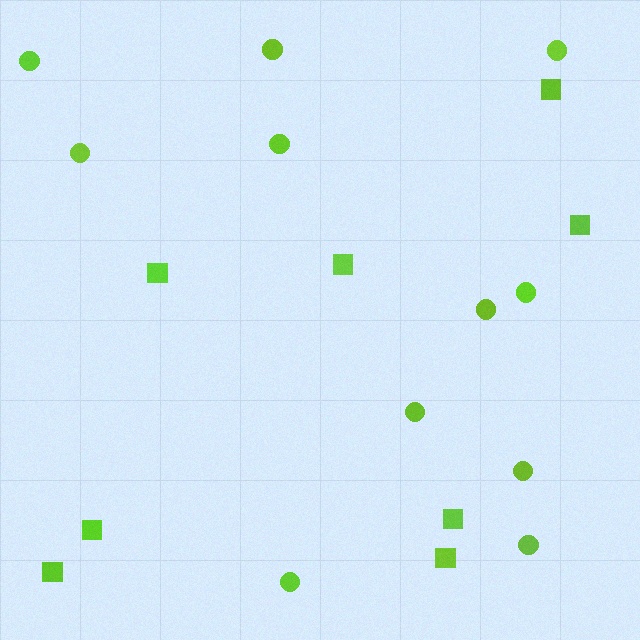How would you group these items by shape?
There are 2 groups: one group of circles (11) and one group of squares (8).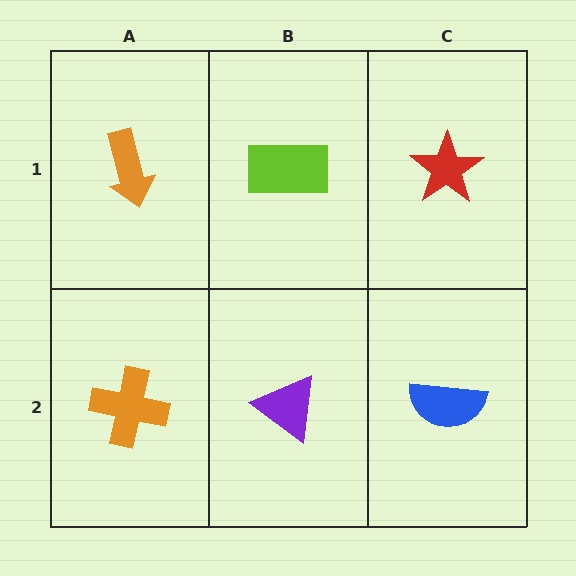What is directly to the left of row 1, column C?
A lime rectangle.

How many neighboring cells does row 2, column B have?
3.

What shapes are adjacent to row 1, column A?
An orange cross (row 2, column A), a lime rectangle (row 1, column B).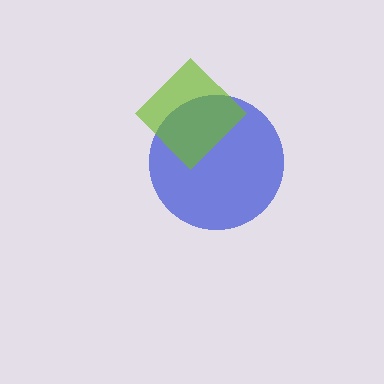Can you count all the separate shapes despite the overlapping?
Yes, there are 2 separate shapes.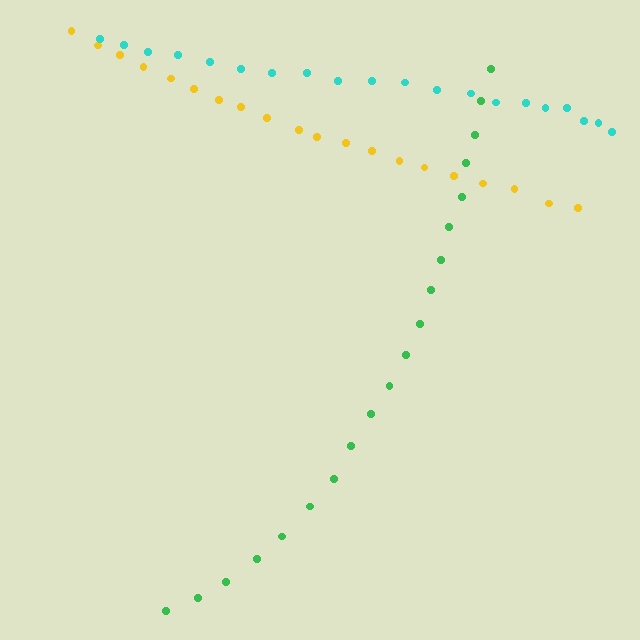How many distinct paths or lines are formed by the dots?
There are 3 distinct paths.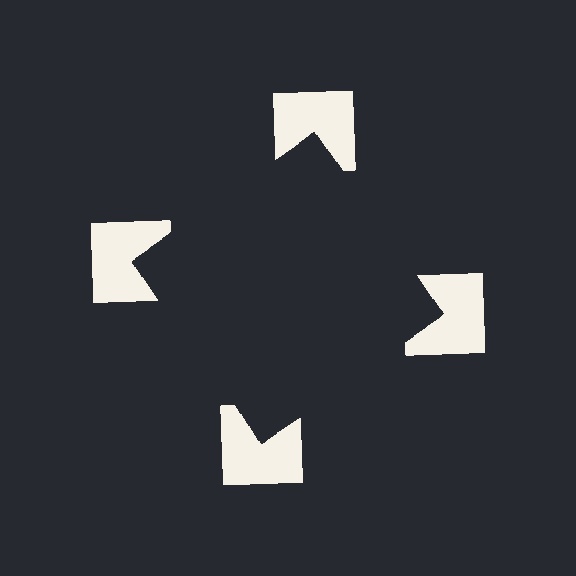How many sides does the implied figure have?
4 sides.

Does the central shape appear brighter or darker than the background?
It typically appears slightly darker than the background, even though no actual brightness change is drawn.